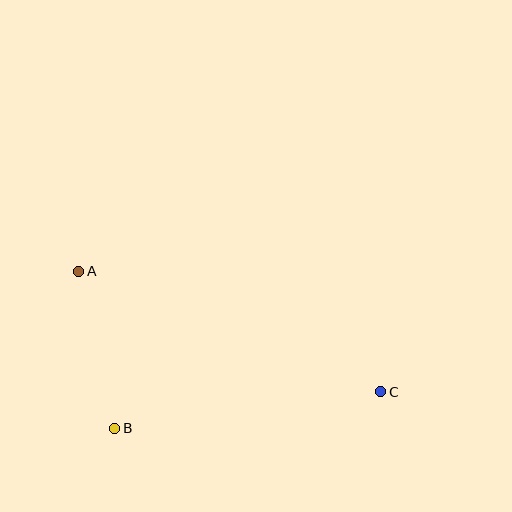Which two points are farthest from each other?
Points A and C are farthest from each other.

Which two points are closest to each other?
Points A and B are closest to each other.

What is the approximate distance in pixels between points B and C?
The distance between B and C is approximately 269 pixels.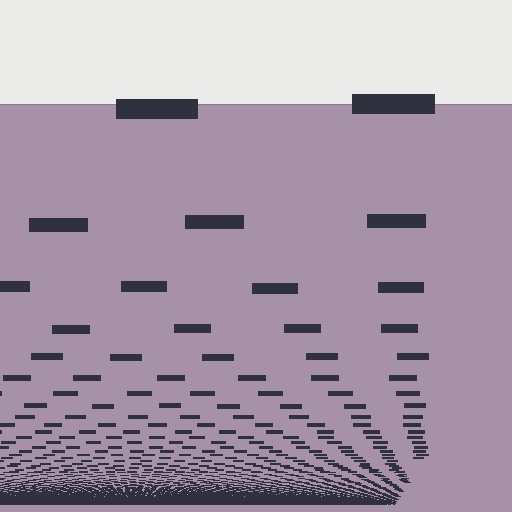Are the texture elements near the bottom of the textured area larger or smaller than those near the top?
Smaller. The gradient is inverted — elements near the bottom are smaller and denser.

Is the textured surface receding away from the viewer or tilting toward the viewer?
The surface appears to tilt toward the viewer. Texture elements get larger and sparser toward the top.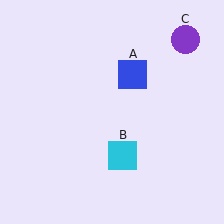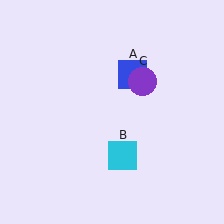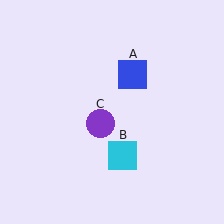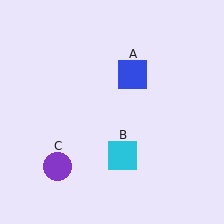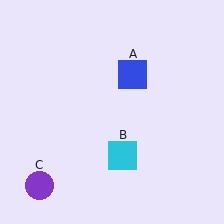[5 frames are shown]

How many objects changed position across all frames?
1 object changed position: purple circle (object C).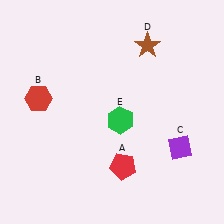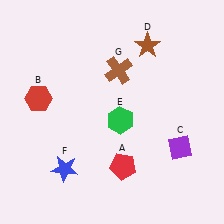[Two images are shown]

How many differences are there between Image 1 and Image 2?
There are 2 differences between the two images.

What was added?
A blue star (F), a brown cross (G) were added in Image 2.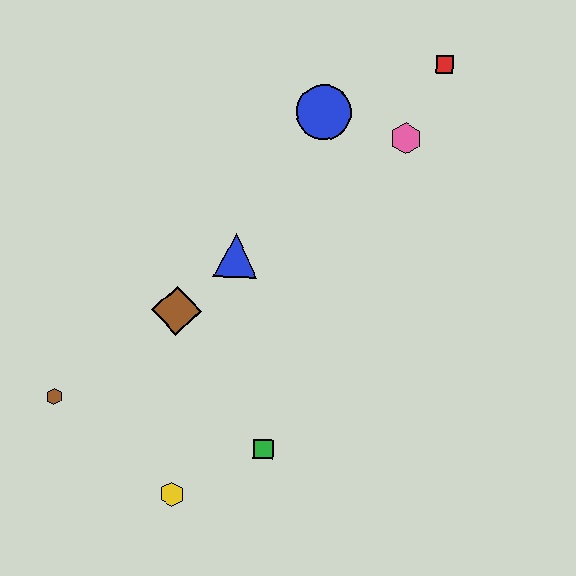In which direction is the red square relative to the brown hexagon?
The red square is to the right of the brown hexagon.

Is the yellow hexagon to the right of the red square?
No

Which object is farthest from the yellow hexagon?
The red square is farthest from the yellow hexagon.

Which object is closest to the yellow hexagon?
The green square is closest to the yellow hexagon.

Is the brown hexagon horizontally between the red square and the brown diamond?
No